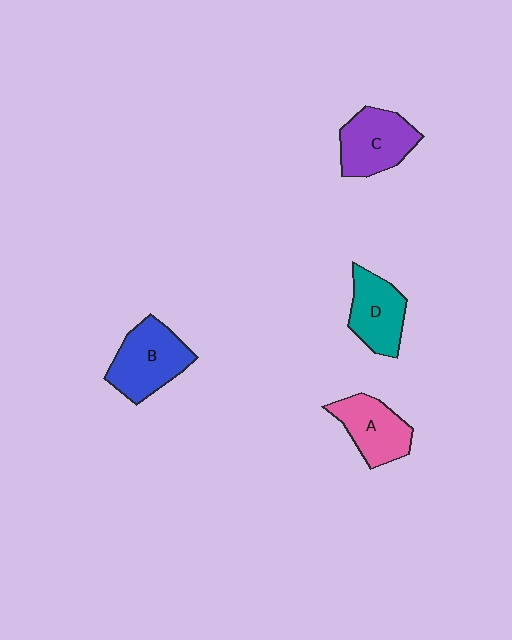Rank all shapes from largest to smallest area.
From largest to smallest: B (blue), C (purple), A (pink), D (teal).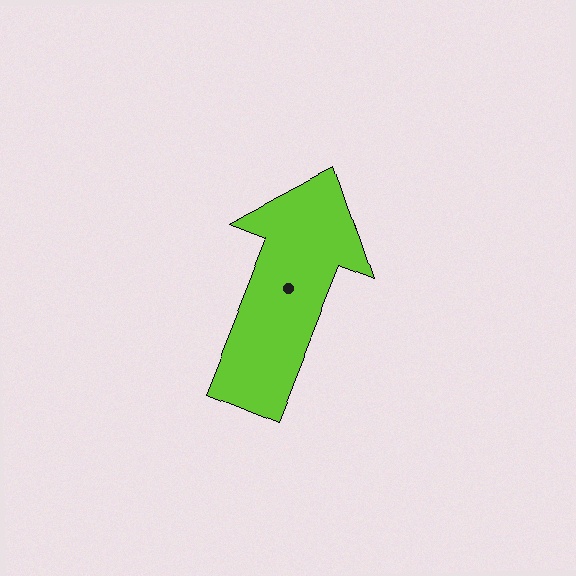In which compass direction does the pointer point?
North.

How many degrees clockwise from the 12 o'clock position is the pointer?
Approximately 22 degrees.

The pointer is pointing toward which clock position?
Roughly 1 o'clock.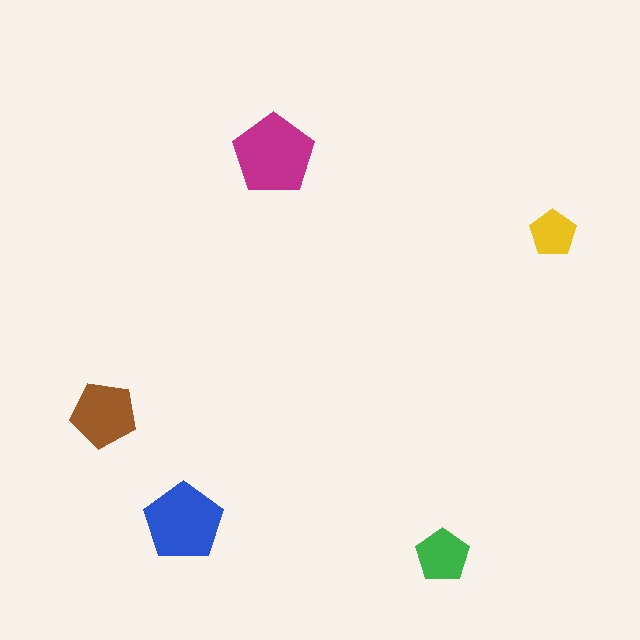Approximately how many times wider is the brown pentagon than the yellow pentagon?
About 1.5 times wider.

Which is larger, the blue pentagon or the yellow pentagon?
The blue one.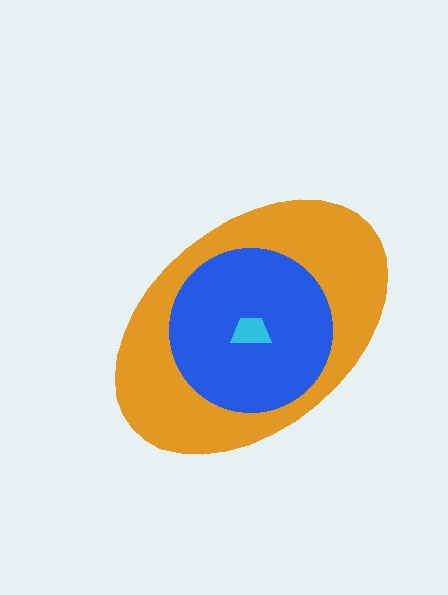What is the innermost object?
The cyan trapezoid.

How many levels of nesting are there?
3.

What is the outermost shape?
The orange ellipse.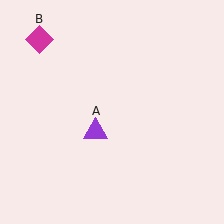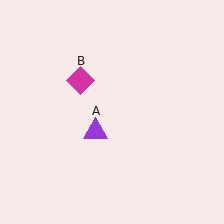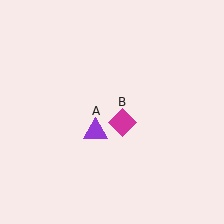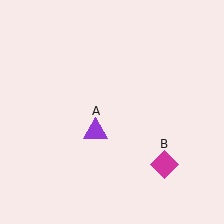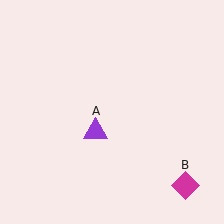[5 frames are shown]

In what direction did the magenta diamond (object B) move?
The magenta diamond (object B) moved down and to the right.